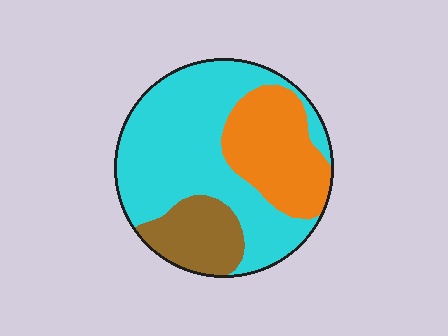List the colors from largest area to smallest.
From largest to smallest: cyan, orange, brown.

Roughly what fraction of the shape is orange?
Orange covers about 25% of the shape.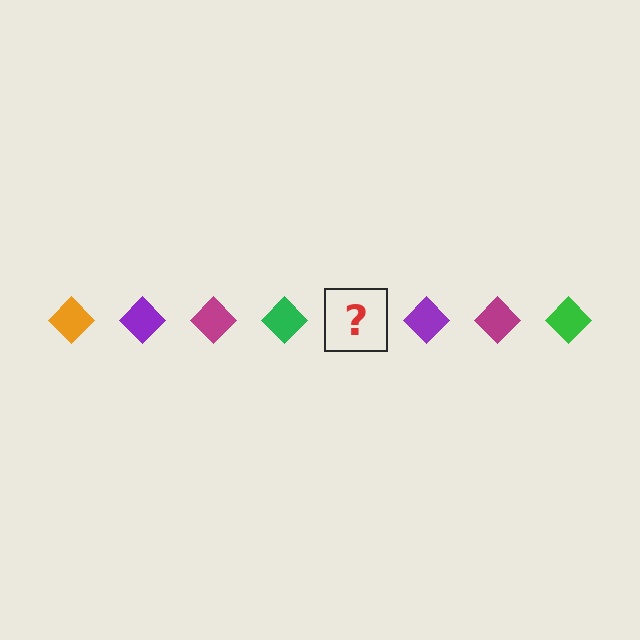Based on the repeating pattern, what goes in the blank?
The blank should be an orange diamond.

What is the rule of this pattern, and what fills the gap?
The rule is that the pattern cycles through orange, purple, magenta, green diamonds. The gap should be filled with an orange diamond.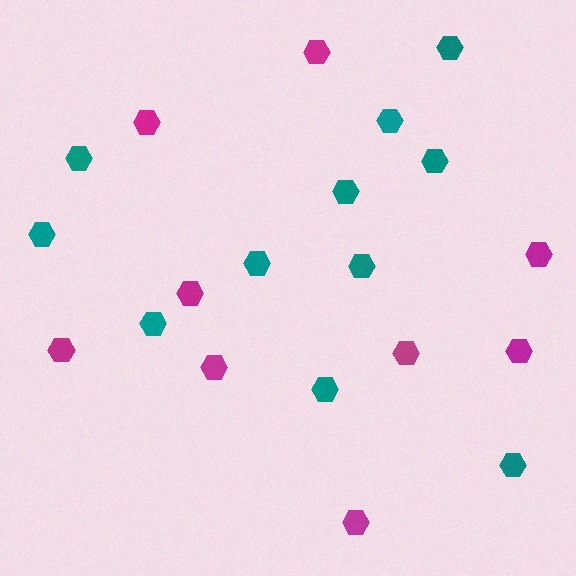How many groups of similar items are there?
There are 2 groups: one group of teal hexagons (11) and one group of magenta hexagons (9).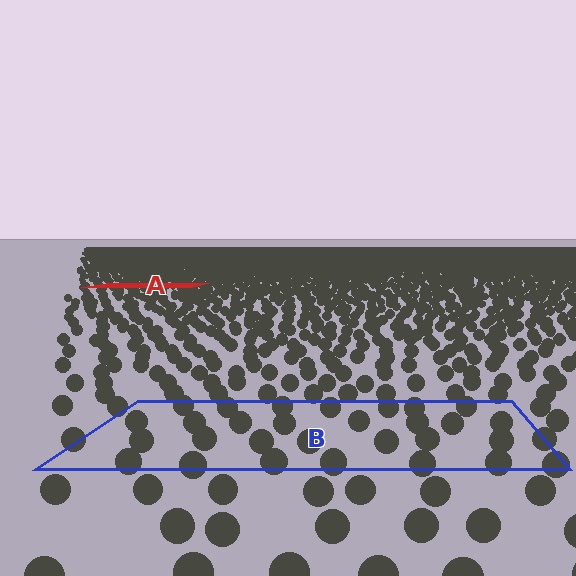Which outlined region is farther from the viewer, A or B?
Region A is farther from the viewer — the texture elements inside it appear smaller and more densely packed.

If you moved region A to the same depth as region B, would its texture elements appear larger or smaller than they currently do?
They would appear larger. At a closer depth, the same texture elements are projected at a bigger on-screen size.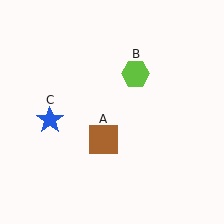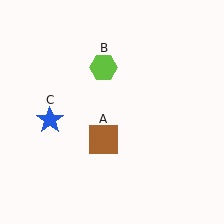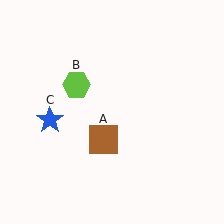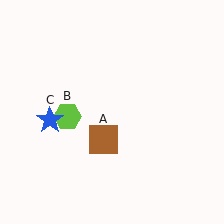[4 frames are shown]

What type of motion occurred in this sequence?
The lime hexagon (object B) rotated counterclockwise around the center of the scene.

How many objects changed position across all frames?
1 object changed position: lime hexagon (object B).